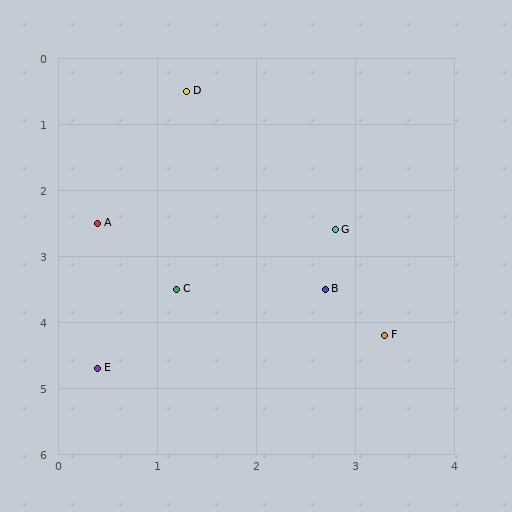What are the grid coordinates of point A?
Point A is at approximately (0.4, 2.5).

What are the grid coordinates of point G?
Point G is at approximately (2.8, 2.6).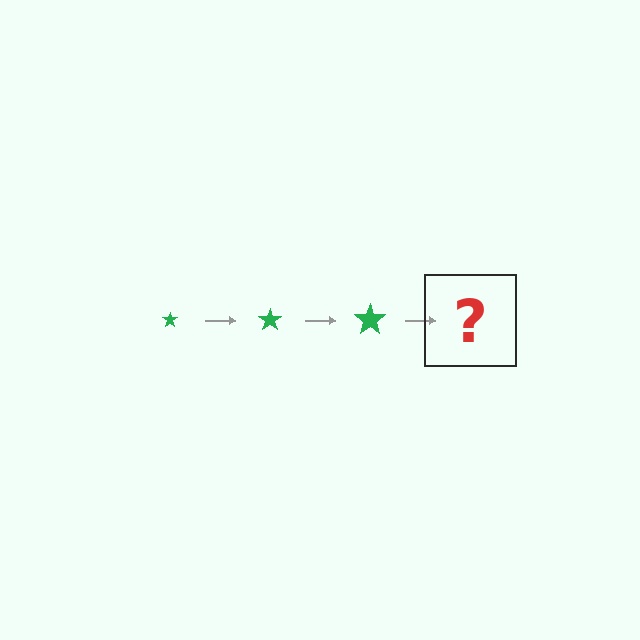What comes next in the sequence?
The next element should be a green star, larger than the previous one.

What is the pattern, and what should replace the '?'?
The pattern is that the star gets progressively larger each step. The '?' should be a green star, larger than the previous one.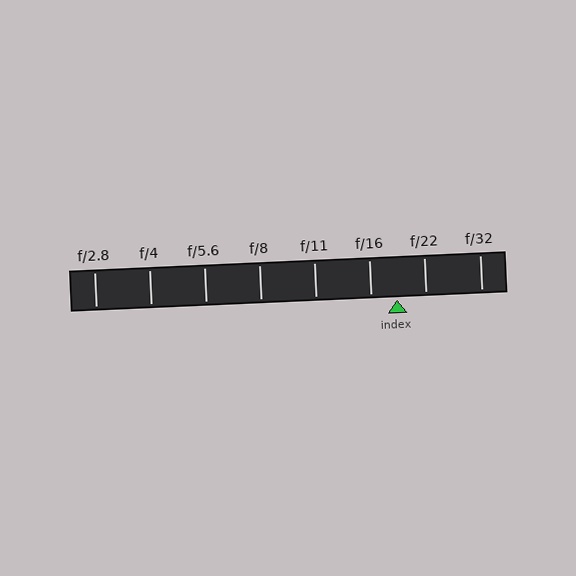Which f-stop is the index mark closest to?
The index mark is closest to f/16.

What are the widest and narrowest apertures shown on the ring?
The widest aperture shown is f/2.8 and the narrowest is f/32.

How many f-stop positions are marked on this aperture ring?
There are 8 f-stop positions marked.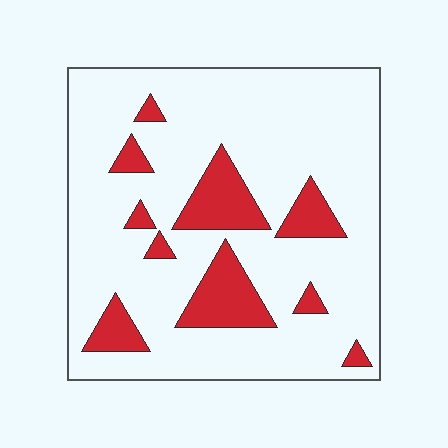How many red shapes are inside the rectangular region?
10.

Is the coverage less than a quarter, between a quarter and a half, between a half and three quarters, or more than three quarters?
Less than a quarter.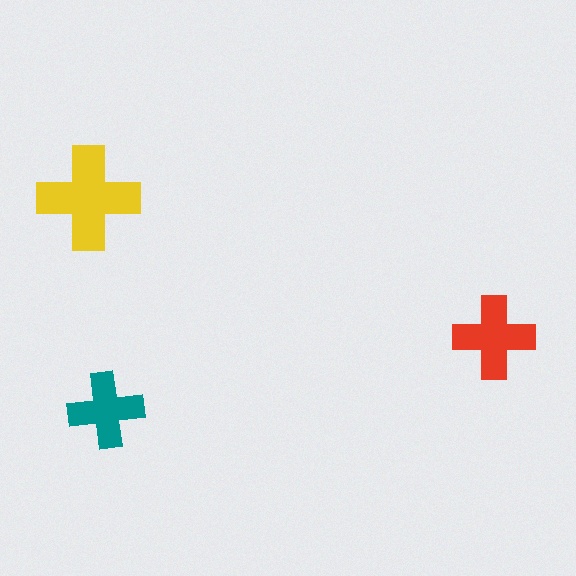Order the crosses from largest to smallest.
the yellow one, the red one, the teal one.